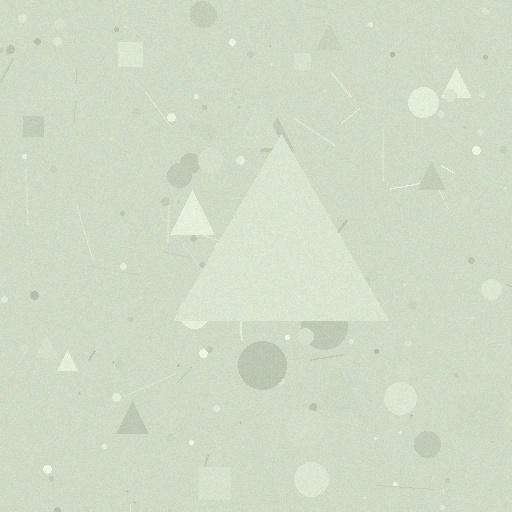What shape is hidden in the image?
A triangle is hidden in the image.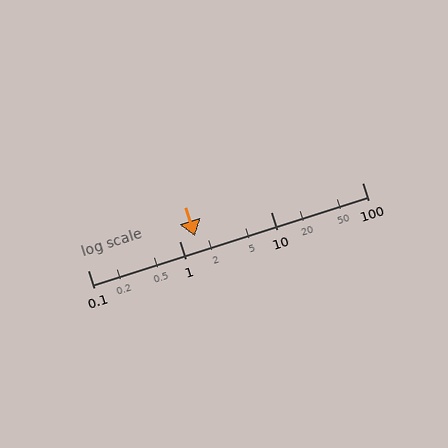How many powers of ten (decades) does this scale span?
The scale spans 3 decades, from 0.1 to 100.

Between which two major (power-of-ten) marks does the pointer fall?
The pointer is between 1 and 10.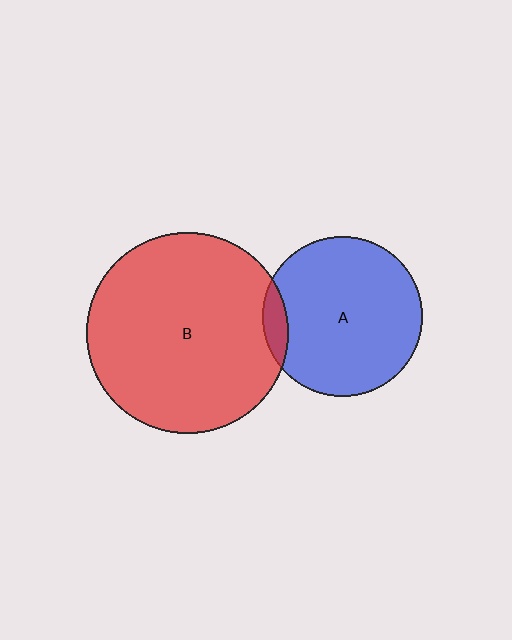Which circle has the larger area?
Circle B (red).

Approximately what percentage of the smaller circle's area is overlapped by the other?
Approximately 10%.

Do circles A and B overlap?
Yes.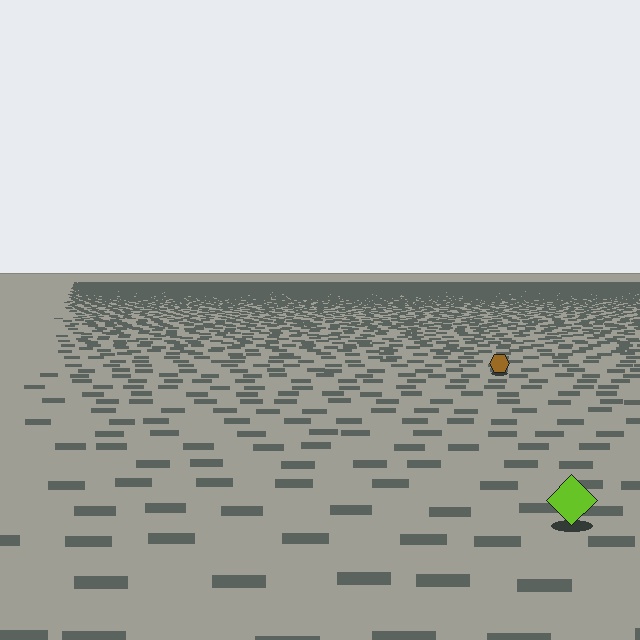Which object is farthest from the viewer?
The brown hexagon is farthest from the viewer. It appears smaller and the ground texture around it is denser.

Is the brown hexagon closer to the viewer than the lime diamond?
No. The lime diamond is closer — you can tell from the texture gradient: the ground texture is coarser near it.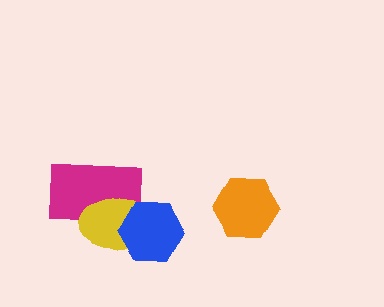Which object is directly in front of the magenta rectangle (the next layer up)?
The yellow ellipse is directly in front of the magenta rectangle.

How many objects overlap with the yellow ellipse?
2 objects overlap with the yellow ellipse.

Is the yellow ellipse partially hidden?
Yes, it is partially covered by another shape.